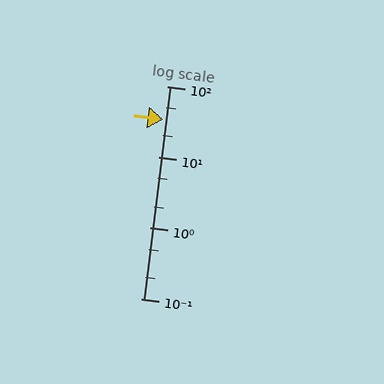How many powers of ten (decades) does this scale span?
The scale spans 3 decades, from 0.1 to 100.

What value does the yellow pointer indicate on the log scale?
The pointer indicates approximately 34.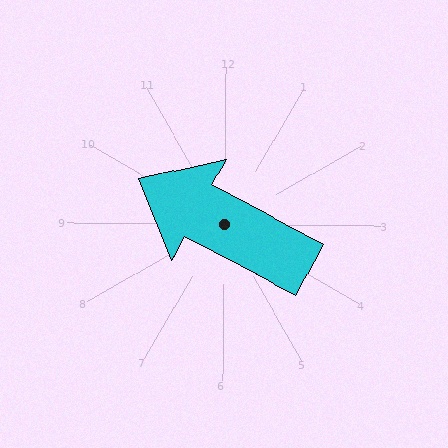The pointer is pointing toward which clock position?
Roughly 10 o'clock.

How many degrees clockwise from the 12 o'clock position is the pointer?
Approximately 298 degrees.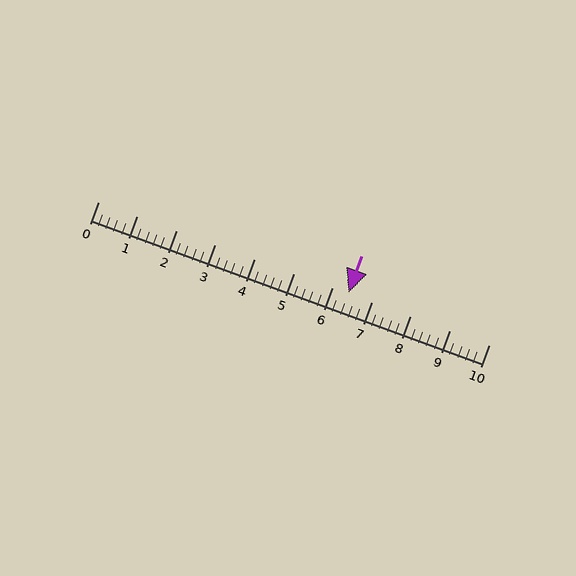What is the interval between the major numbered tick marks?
The major tick marks are spaced 1 units apart.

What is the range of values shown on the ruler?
The ruler shows values from 0 to 10.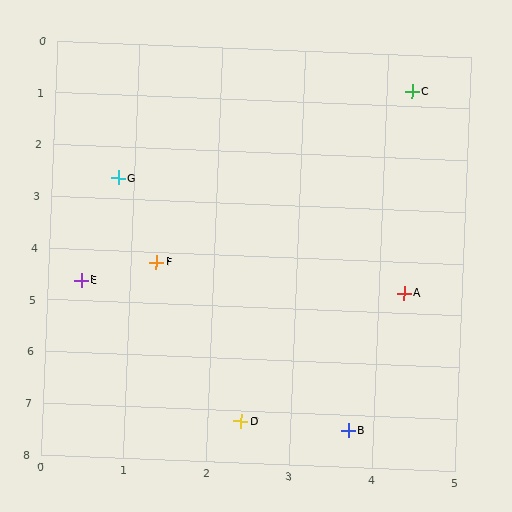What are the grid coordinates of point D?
Point D is at approximately (2.4, 7.2).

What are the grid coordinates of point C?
Point C is at approximately (4.3, 0.7).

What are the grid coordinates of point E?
Point E is at approximately (0.4, 4.6).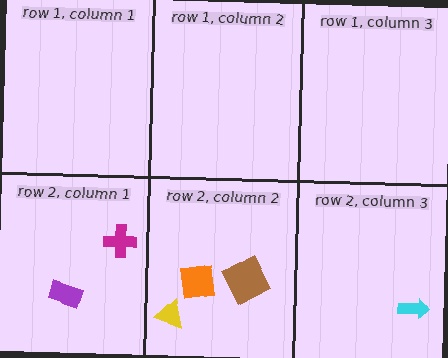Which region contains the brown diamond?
The row 2, column 2 region.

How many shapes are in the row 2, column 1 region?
2.